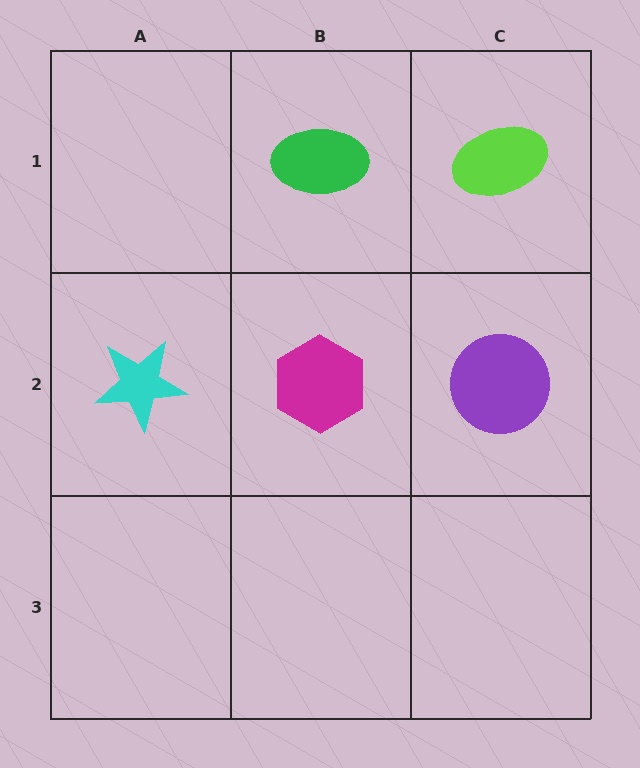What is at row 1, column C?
A lime ellipse.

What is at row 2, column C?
A purple circle.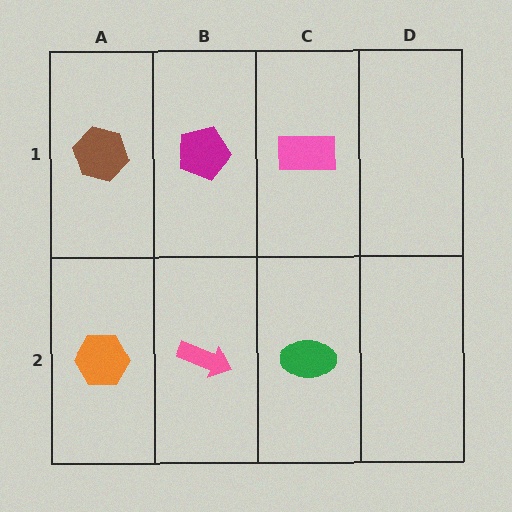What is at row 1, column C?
A pink rectangle.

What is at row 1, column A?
A brown hexagon.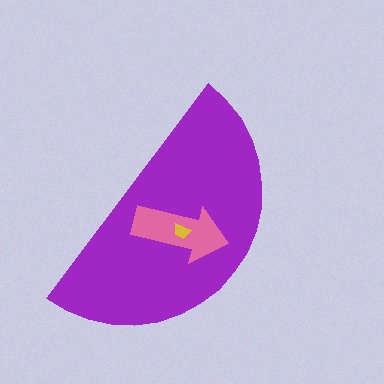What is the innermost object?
The yellow trapezoid.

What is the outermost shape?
The purple semicircle.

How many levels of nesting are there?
3.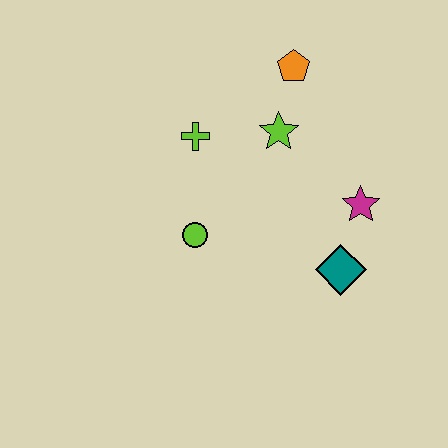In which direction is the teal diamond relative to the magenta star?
The teal diamond is below the magenta star.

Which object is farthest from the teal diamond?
The orange pentagon is farthest from the teal diamond.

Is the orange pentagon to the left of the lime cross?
No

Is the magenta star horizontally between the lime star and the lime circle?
No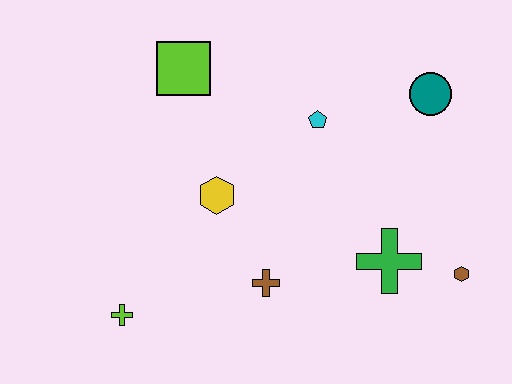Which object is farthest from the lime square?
The brown hexagon is farthest from the lime square.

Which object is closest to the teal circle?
The cyan pentagon is closest to the teal circle.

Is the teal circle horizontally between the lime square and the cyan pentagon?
No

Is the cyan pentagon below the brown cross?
No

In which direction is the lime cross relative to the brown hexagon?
The lime cross is to the left of the brown hexagon.